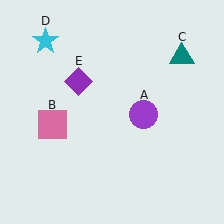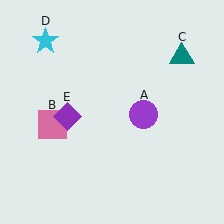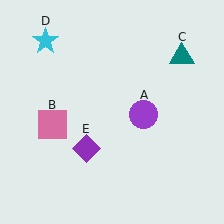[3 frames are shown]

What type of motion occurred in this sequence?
The purple diamond (object E) rotated counterclockwise around the center of the scene.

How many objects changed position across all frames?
1 object changed position: purple diamond (object E).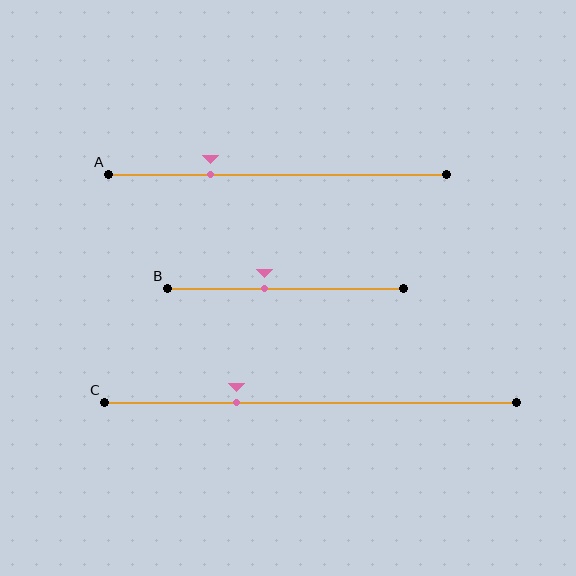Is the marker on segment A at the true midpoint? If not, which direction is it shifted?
No, the marker on segment A is shifted to the left by about 20% of the segment length.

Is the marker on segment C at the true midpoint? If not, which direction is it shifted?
No, the marker on segment C is shifted to the left by about 18% of the segment length.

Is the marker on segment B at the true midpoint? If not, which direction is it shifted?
No, the marker on segment B is shifted to the left by about 9% of the segment length.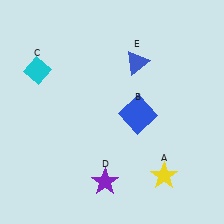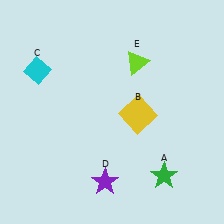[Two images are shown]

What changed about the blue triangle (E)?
In Image 1, E is blue. In Image 2, it changed to lime.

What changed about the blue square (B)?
In Image 1, B is blue. In Image 2, it changed to yellow.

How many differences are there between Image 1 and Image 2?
There are 3 differences between the two images.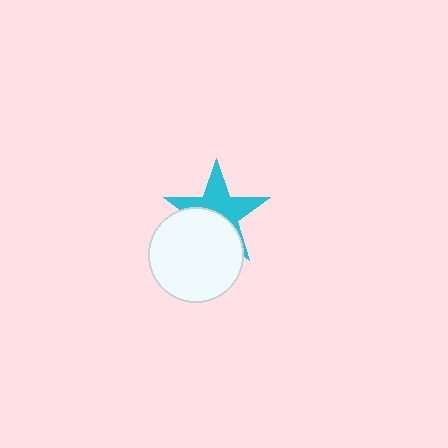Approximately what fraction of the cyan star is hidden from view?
Roughly 46% of the cyan star is hidden behind the white circle.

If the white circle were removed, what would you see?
You would see the complete cyan star.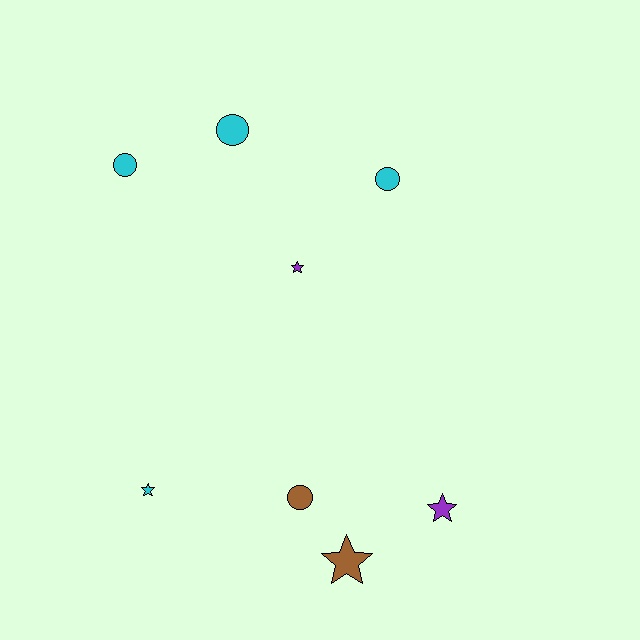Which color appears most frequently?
Cyan, with 4 objects.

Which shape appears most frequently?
Star, with 4 objects.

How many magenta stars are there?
There are no magenta stars.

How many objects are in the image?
There are 8 objects.